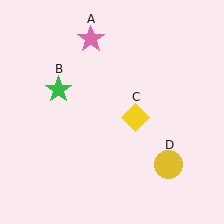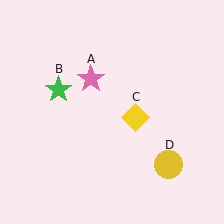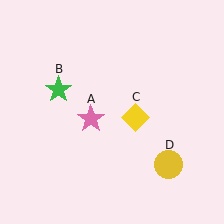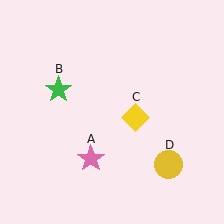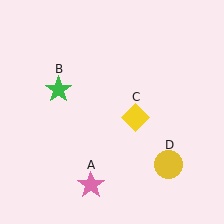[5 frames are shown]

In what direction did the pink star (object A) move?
The pink star (object A) moved down.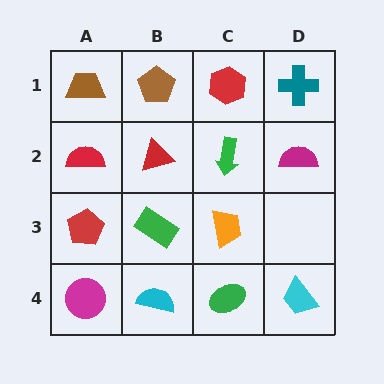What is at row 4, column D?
A cyan trapezoid.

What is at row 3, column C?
An orange trapezoid.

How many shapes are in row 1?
4 shapes.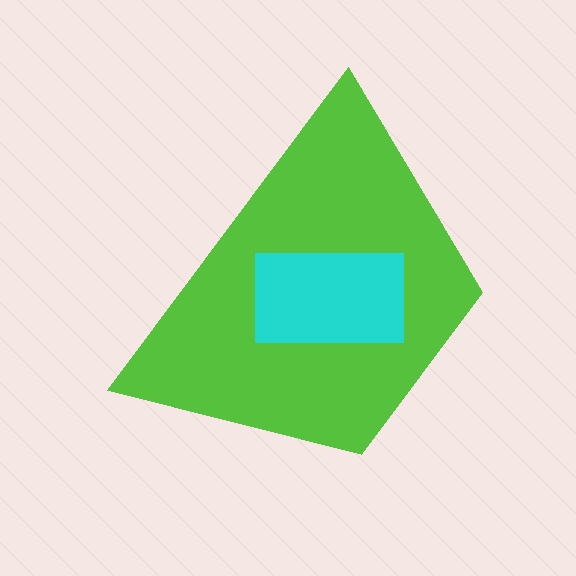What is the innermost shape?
The cyan rectangle.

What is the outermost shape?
The lime trapezoid.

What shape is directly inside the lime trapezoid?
The cyan rectangle.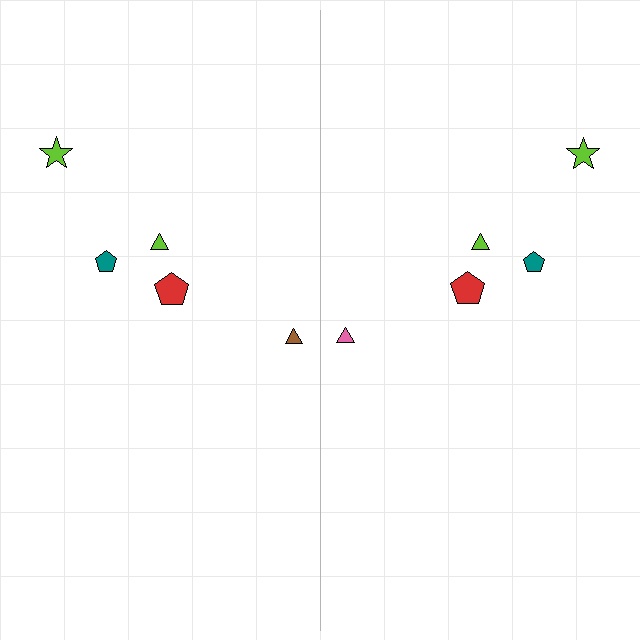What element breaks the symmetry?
The pink triangle on the right side breaks the symmetry — its mirror counterpart is brown.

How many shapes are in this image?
There are 10 shapes in this image.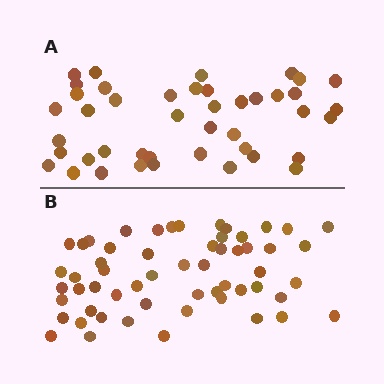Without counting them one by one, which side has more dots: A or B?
Region B (the bottom region) has more dots.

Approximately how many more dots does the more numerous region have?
Region B has approximately 15 more dots than region A.